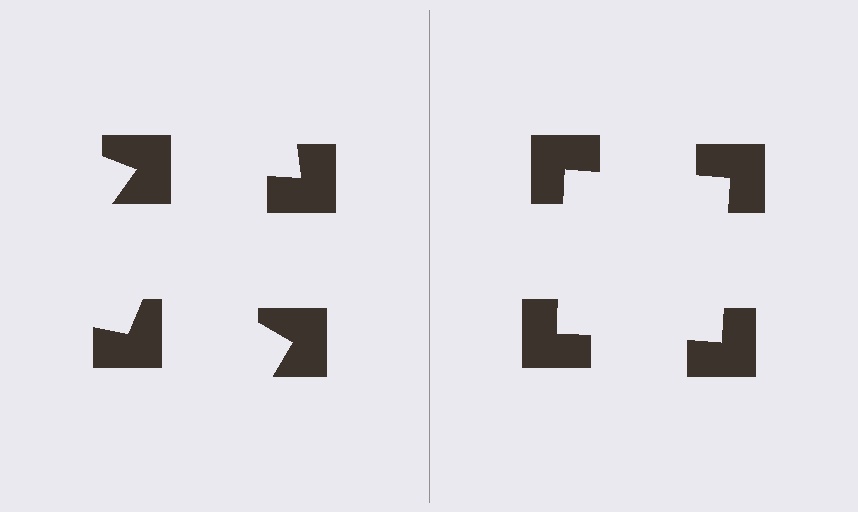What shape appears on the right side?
An illusory square.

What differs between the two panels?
The notched squares are positioned identically on both sides; only the wedge orientations differ. On the right they align to a square; on the left they are misaligned.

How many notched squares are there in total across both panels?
8 — 4 on each side.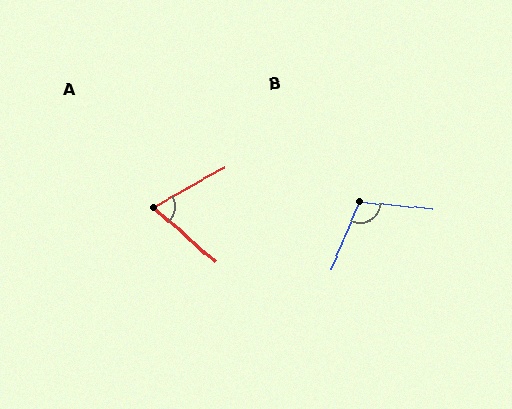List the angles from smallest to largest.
A (71°), B (107°).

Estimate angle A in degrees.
Approximately 71 degrees.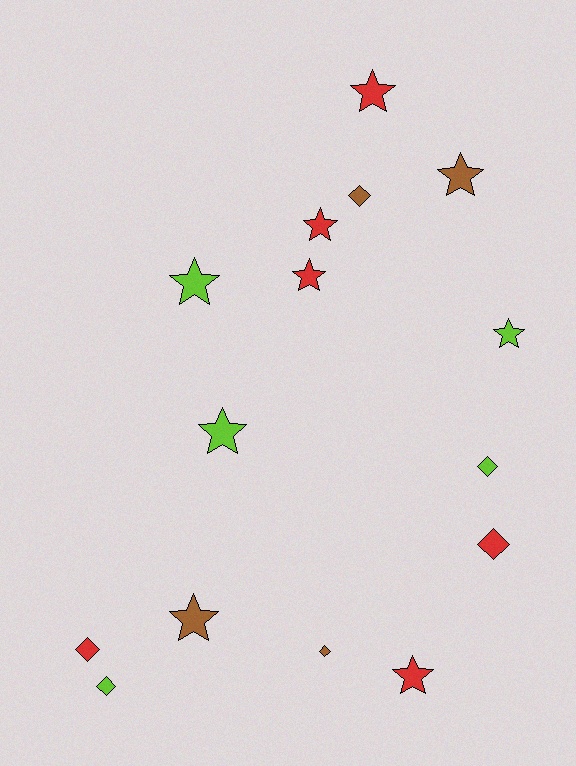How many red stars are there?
There are 4 red stars.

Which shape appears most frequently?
Star, with 9 objects.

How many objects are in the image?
There are 15 objects.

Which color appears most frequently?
Red, with 6 objects.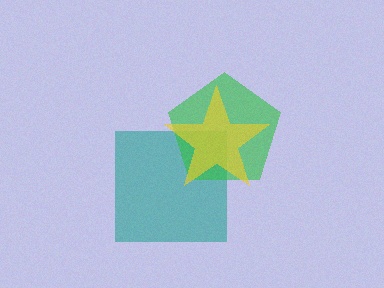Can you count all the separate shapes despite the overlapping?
Yes, there are 3 separate shapes.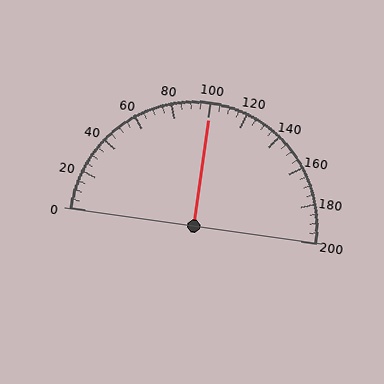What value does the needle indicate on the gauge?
The needle indicates approximately 100.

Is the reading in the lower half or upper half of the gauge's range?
The reading is in the upper half of the range (0 to 200).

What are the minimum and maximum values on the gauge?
The gauge ranges from 0 to 200.